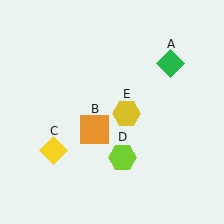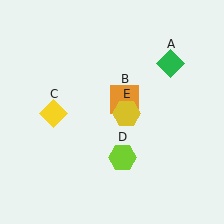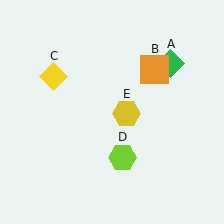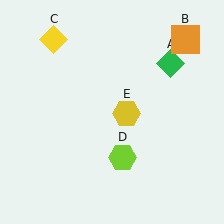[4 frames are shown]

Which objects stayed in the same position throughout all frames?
Green diamond (object A) and lime hexagon (object D) and yellow hexagon (object E) remained stationary.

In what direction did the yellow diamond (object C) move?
The yellow diamond (object C) moved up.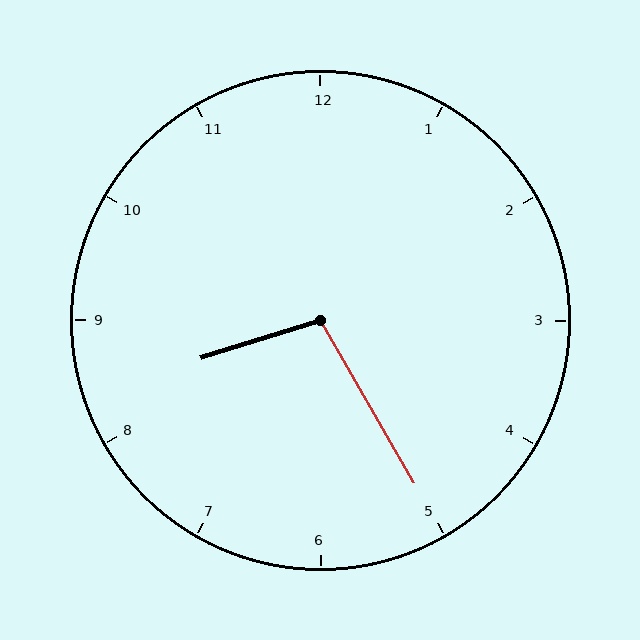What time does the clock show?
8:25.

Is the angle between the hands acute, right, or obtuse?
It is obtuse.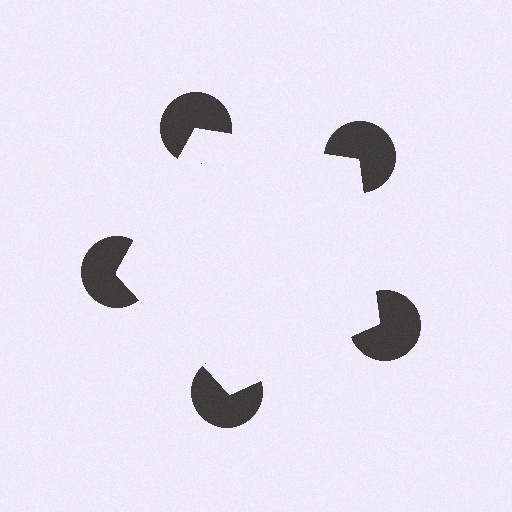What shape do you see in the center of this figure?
An illusory pentagon — its edges are inferred from the aligned wedge cuts in the pac-man discs, not physically drawn.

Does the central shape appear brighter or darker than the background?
It typically appears slightly brighter than the background, even though no actual brightness change is drawn.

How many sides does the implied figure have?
5 sides.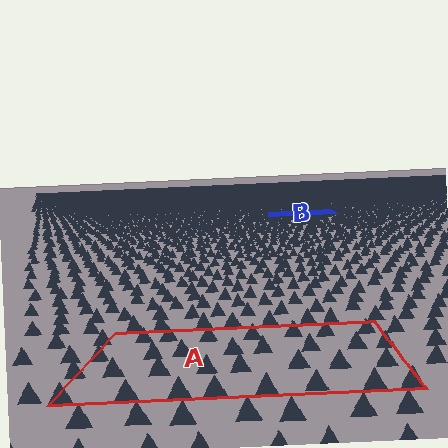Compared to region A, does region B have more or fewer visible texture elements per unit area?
Region B has more texture elements per unit area — they are packed more densely because it is farther away.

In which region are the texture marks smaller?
The texture marks are smaller in region B, because it is farther away.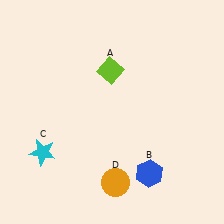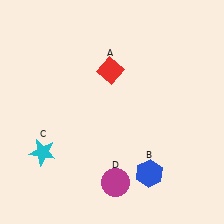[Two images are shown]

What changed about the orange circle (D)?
In Image 1, D is orange. In Image 2, it changed to magenta.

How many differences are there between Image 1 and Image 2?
There are 2 differences between the two images.